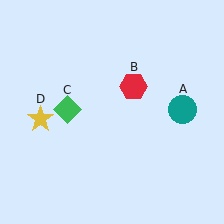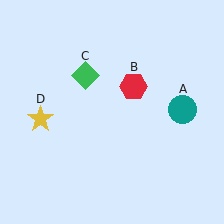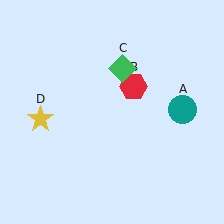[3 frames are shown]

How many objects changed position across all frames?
1 object changed position: green diamond (object C).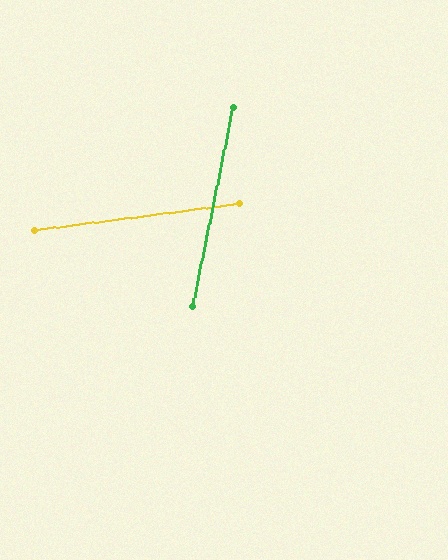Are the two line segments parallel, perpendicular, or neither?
Neither parallel nor perpendicular — they differ by about 71°.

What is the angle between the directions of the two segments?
Approximately 71 degrees.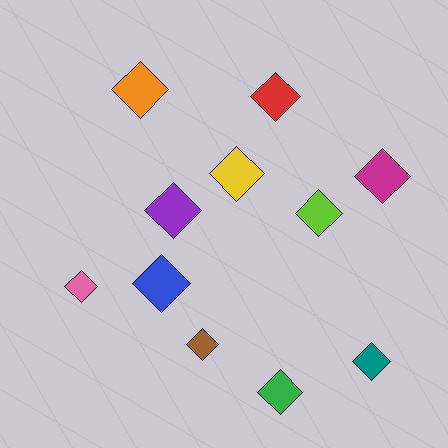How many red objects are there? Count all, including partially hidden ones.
There is 1 red object.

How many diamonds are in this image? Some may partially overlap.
There are 11 diamonds.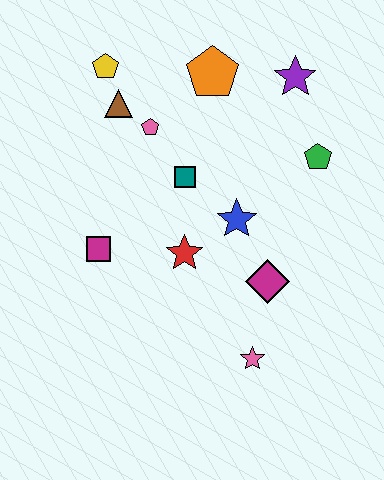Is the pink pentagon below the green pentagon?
No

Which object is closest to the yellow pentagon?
The brown triangle is closest to the yellow pentagon.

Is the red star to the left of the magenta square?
No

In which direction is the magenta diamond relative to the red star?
The magenta diamond is to the right of the red star.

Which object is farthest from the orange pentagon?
The pink star is farthest from the orange pentagon.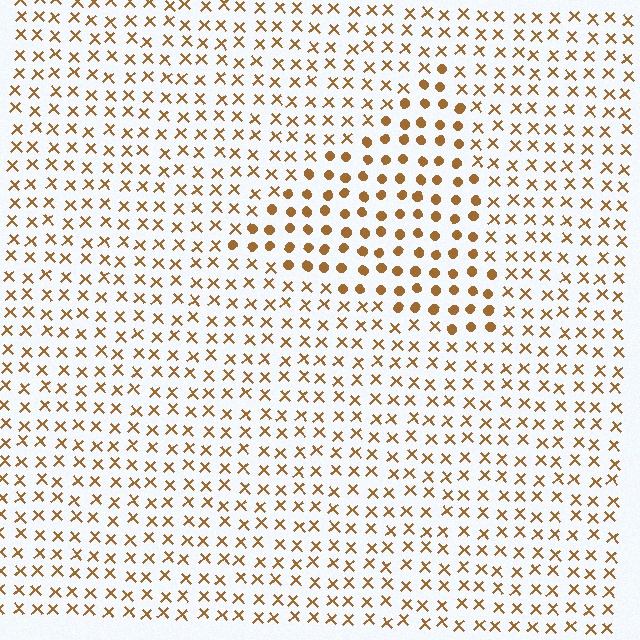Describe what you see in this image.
The image is filled with small brown elements arranged in a uniform grid. A triangle-shaped region contains circles, while the surrounding area contains X marks. The boundary is defined purely by the change in element shape.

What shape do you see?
I see a triangle.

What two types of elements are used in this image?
The image uses circles inside the triangle region and X marks outside it.